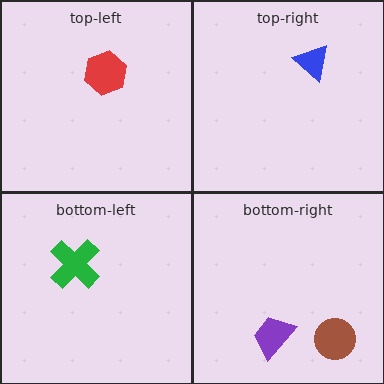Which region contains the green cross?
The bottom-left region.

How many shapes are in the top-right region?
1.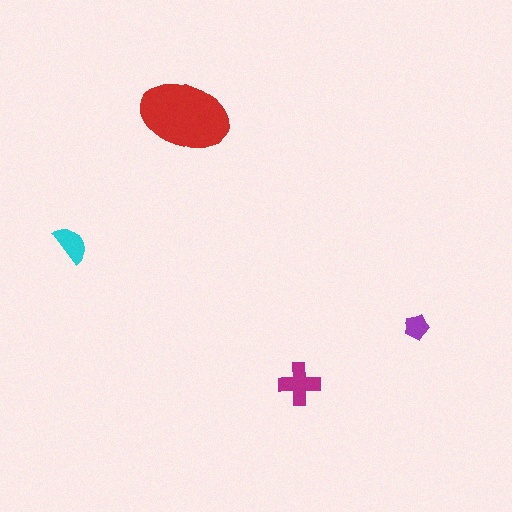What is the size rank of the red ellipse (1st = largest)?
1st.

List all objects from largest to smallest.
The red ellipse, the magenta cross, the cyan semicircle, the purple pentagon.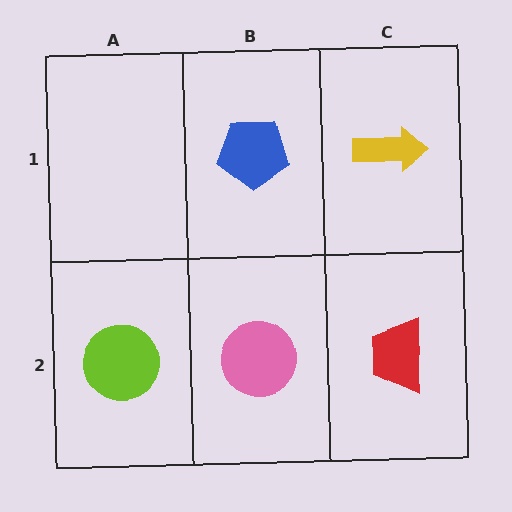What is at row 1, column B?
A blue pentagon.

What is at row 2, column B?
A pink circle.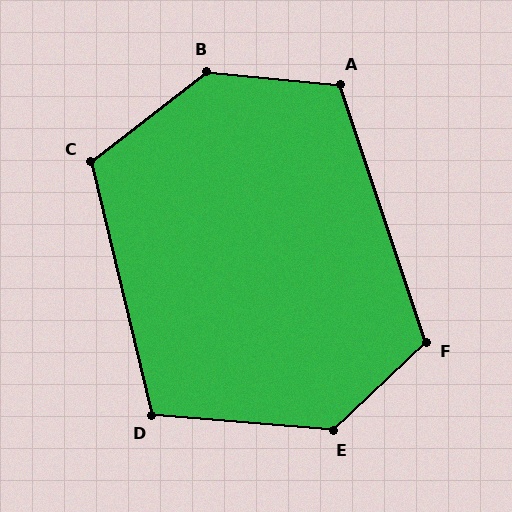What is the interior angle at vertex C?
Approximately 114 degrees (obtuse).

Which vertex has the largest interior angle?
B, at approximately 137 degrees.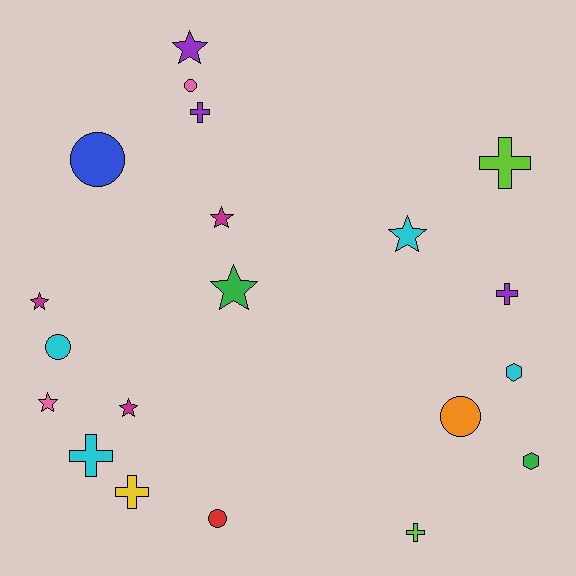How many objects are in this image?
There are 20 objects.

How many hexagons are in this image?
There are 2 hexagons.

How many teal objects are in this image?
There are no teal objects.